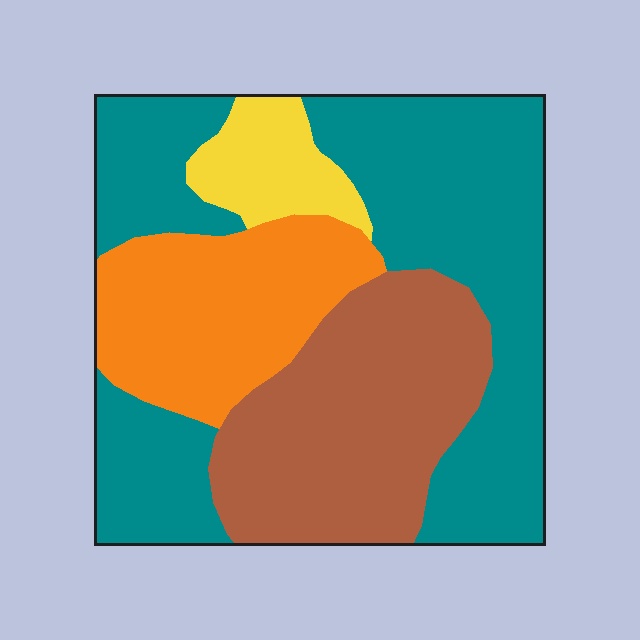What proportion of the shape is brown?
Brown covers 27% of the shape.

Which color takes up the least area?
Yellow, at roughly 10%.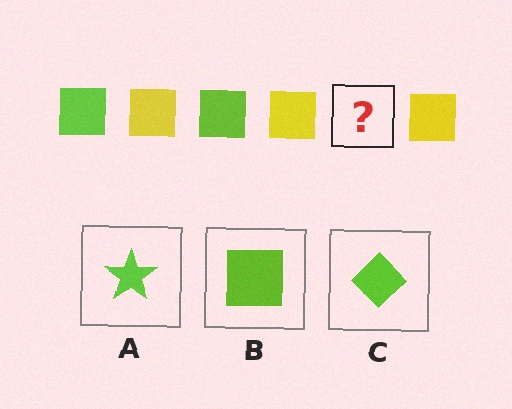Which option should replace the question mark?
Option B.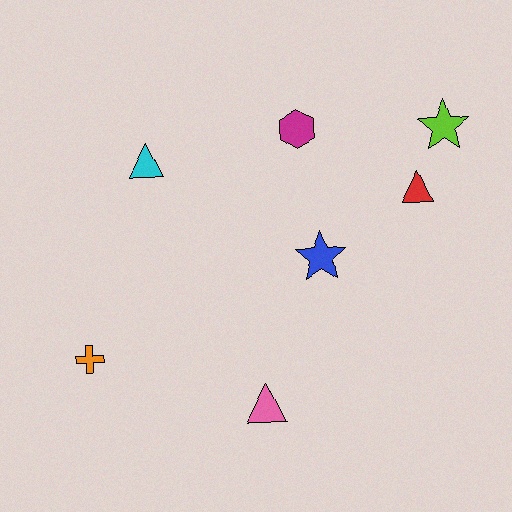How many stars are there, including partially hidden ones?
There are 2 stars.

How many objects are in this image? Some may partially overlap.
There are 7 objects.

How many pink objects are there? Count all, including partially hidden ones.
There is 1 pink object.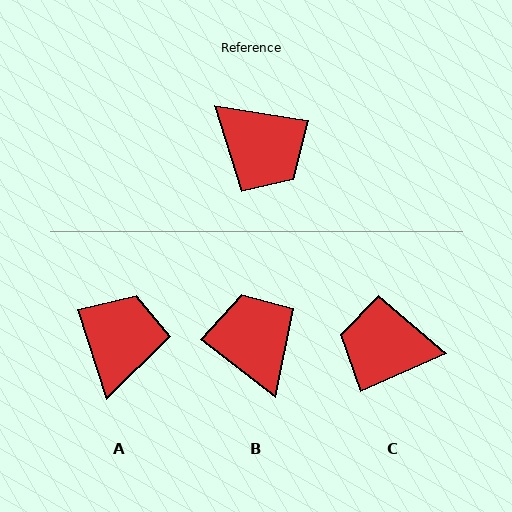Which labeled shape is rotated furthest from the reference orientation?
B, about 151 degrees away.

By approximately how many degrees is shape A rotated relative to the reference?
Approximately 117 degrees counter-clockwise.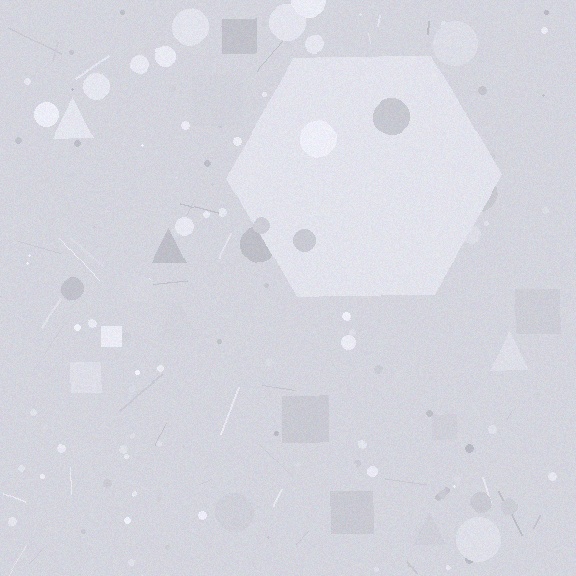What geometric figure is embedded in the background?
A hexagon is embedded in the background.